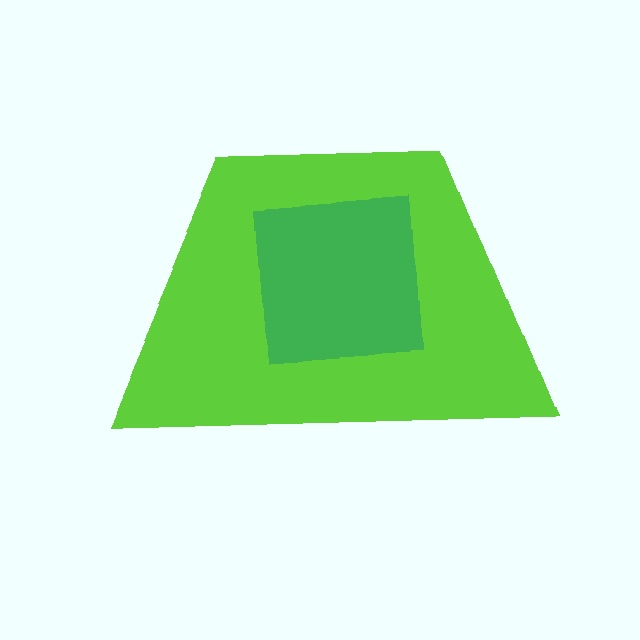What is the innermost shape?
The green square.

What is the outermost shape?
The lime trapezoid.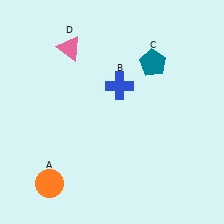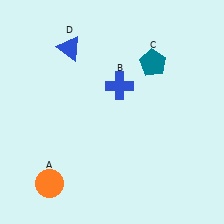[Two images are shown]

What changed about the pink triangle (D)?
In Image 1, D is pink. In Image 2, it changed to blue.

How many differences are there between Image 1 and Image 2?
There is 1 difference between the two images.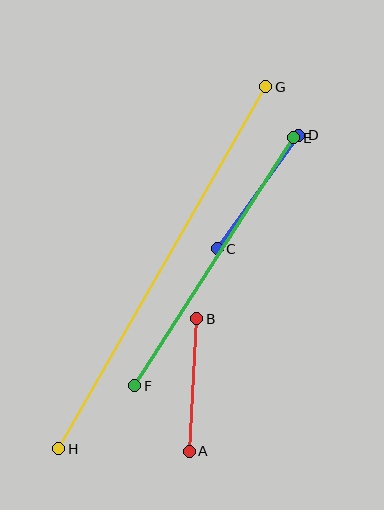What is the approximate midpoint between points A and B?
The midpoint is at approximately (193, 385) pixels.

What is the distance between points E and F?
The distance is approximately 295 pixels.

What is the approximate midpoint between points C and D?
The midpoint is at approximately (258, 192) pixels.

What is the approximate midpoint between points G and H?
The midpoint is at approximately (162, 268) pixels.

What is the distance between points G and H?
The distance is approximately 417 pixels.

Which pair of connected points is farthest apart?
Points G and H are farthest apart.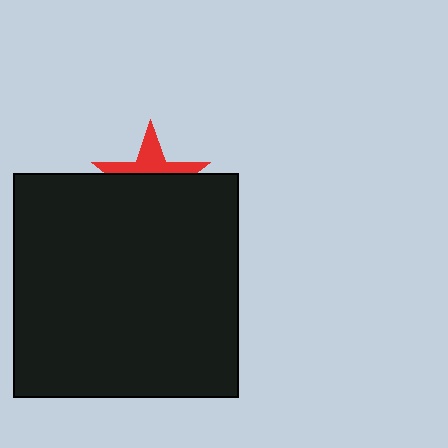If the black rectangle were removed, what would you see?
You would see the complete red star.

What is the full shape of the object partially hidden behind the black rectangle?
The partially hidden object is a red star.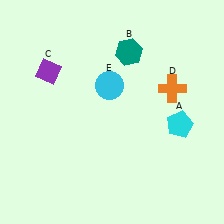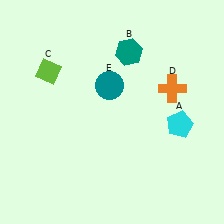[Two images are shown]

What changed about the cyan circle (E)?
In Image 1, E is cyan. In Image 2, it changed to teal.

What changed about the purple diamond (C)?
In Image 1, C is purple. In Image 2, it changed to lime.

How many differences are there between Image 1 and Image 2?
There are 2 differences between the two images.